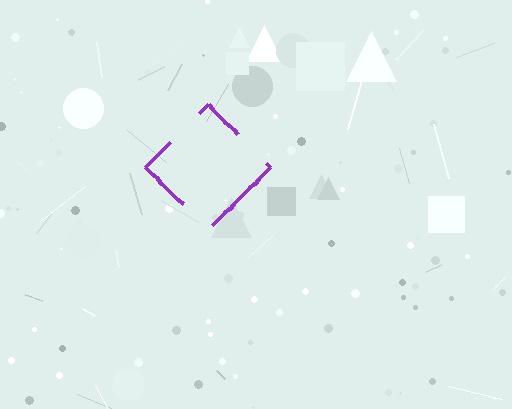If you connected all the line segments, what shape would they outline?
They would outline a diamond.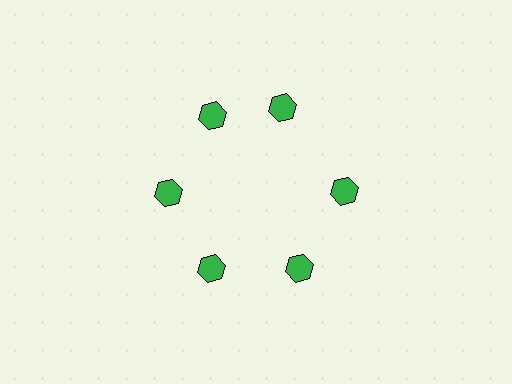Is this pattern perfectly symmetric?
No. The 6 green hexagons are arranged in a ring, but one element near the 1 o'clock position is rotated out of alignment along the ring, breaking the 6-fold rotational symmetry.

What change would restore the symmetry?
The symmetry would be restored by rotating it back into even spacing with its neighbors so that all 6 hexagons sit at equal angles and equal distance from the center.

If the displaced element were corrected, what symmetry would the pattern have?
It would have 6-fold rotational symmetry — the pattern would map onto itself every 60 degrees.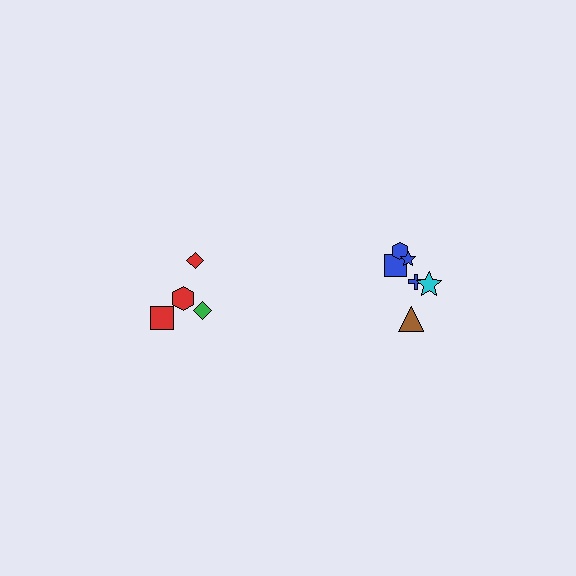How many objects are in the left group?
There are 4 objects.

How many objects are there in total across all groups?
There are 10 objects.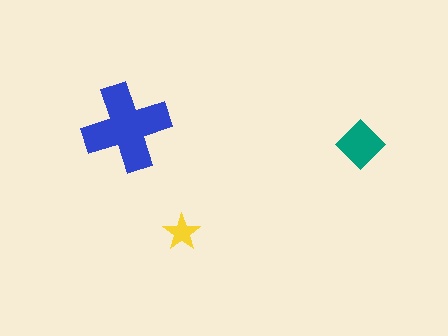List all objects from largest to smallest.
The blue cross, the teal diamond, the yellow star.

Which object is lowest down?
The yellow star is bottommost.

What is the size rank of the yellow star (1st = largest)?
3rd.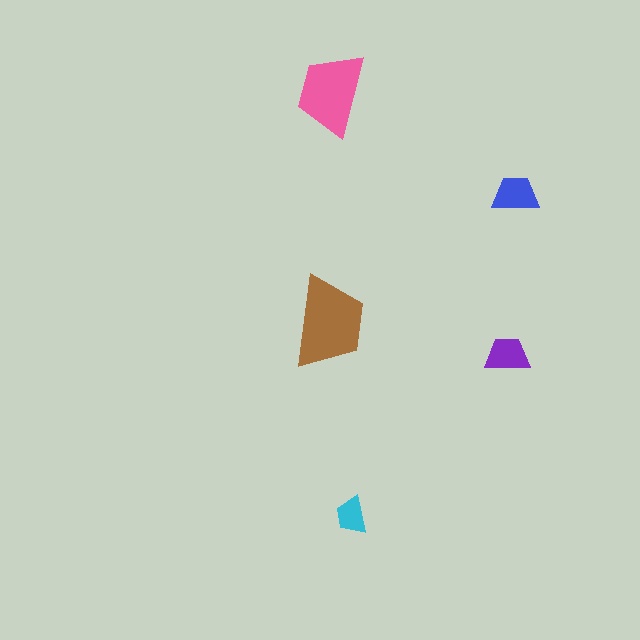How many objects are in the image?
There are 5 objects in the image.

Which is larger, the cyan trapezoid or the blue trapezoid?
The blue one.